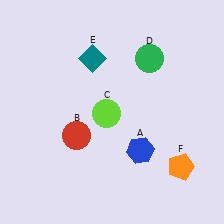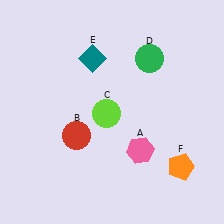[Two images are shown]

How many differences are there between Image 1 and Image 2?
There is 1 difference between the two images.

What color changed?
The hexagon (A) changed from blue in Image 1 to pink in Image 2.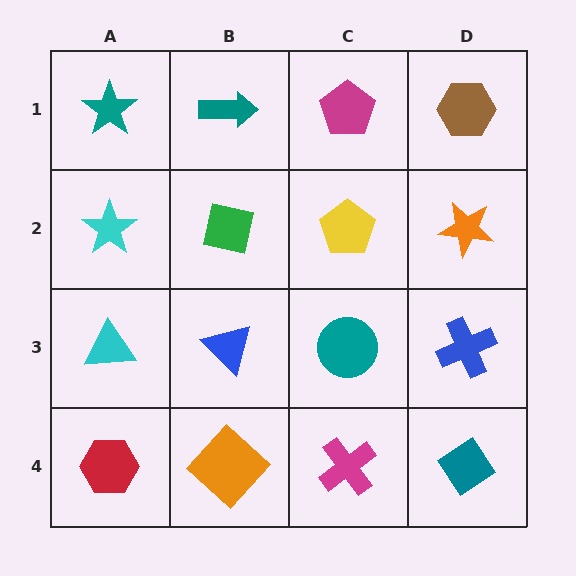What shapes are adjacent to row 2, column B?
A teal arrow (row 1, column B), a blue triangle (row 3, column B), a cyan star (row 2, column A), a yellow pentagon (row 2, column C).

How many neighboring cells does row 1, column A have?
2.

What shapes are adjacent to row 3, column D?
An orange star (row 2, column D), a teal diamond (row 4, column D), a teal circle (row 3, column C).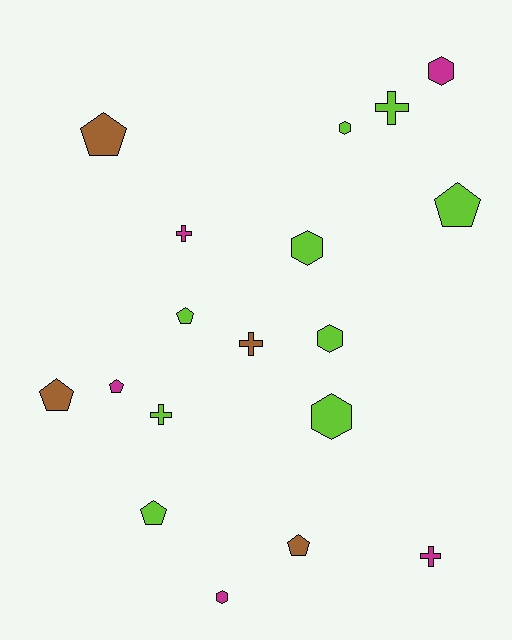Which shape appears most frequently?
Pentagon, with 7 objects.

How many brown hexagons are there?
There are no brown hexagons.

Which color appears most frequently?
Lime, with 9 objects.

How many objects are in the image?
There are 18 objects.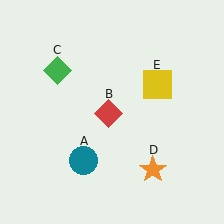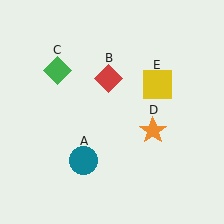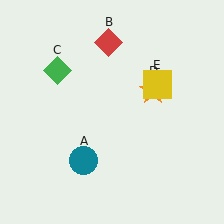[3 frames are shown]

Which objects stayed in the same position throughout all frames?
Teal circle (object A) and green diamond (object C) and yellow square (object E) remained stationary.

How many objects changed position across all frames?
2 objects changed position: red diamond (object B), orange star (object D).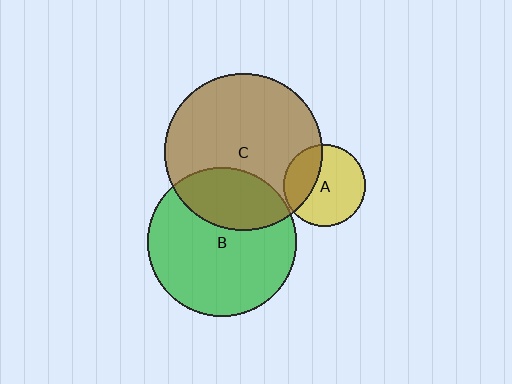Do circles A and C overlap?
Yes.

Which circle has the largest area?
Circle C (brown).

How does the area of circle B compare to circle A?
Approximately 3.3 times.